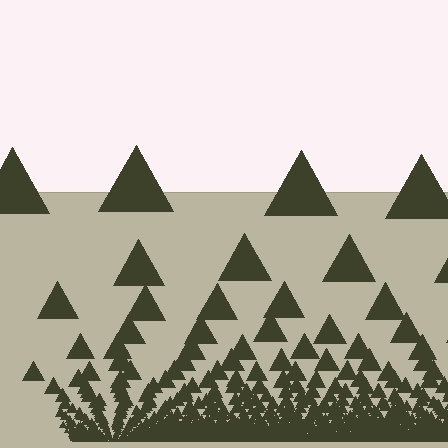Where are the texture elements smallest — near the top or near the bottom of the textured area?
Near the bottom.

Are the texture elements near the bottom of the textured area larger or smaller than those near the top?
Smaller. The gradient is inverted — elements near the bottom are smaller and denser.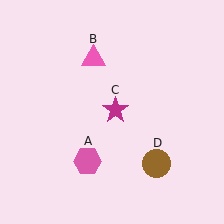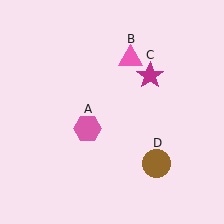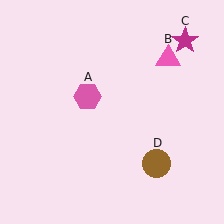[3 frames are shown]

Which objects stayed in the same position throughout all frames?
Brown circle (object D) remained stationary.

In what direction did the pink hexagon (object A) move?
The pink hexagon (object A) moved up.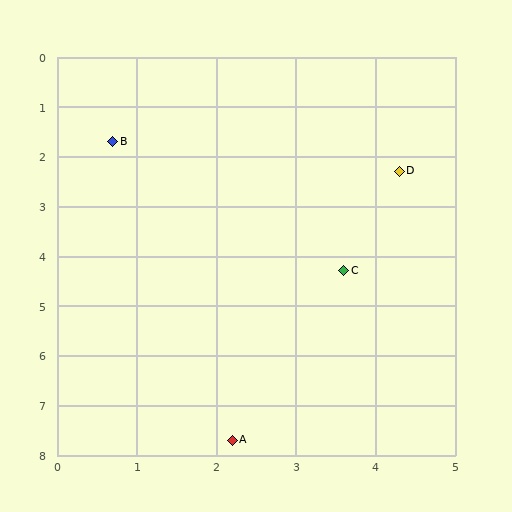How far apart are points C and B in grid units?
Points C and B are about 3.9 grid units apart.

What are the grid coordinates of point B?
Point B is at approximately (0.7, 1.7).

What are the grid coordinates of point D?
Point D is at approximately (4.3, 2.3).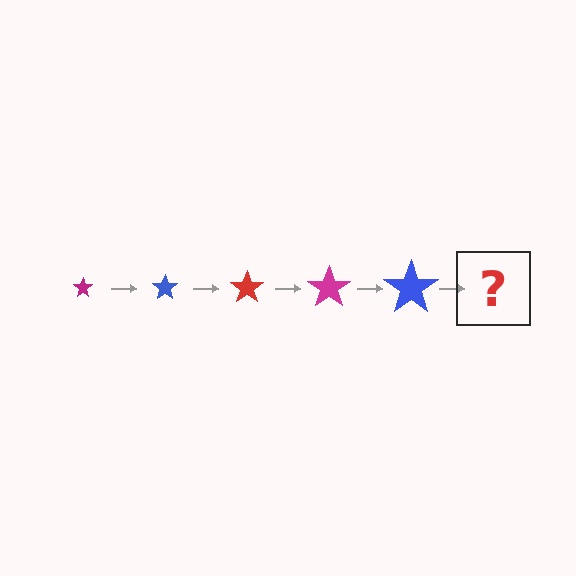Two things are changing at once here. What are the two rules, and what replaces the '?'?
The two rules are that the star grows larger each step and the color cycles through magenta, blue, and red. The '?' should be a red star, larger than the previous one.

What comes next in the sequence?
The next element should be a red star, larger than the previous one.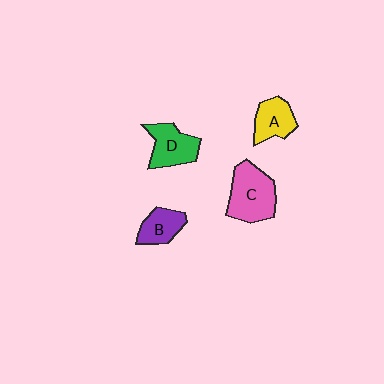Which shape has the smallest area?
Shape B (purple).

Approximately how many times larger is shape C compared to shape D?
Approximately 1.3 times.